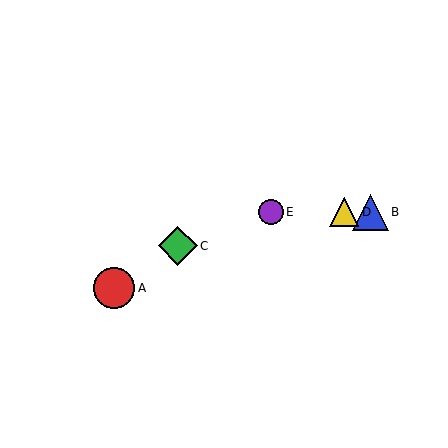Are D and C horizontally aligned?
No, D is at y≈212 and C is at y≈246.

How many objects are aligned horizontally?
3 objects (B, D, E) are aligned horizontally.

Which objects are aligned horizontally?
Objects B, D, E are aligned horizontally.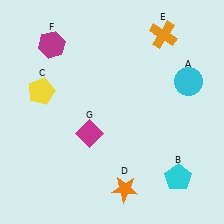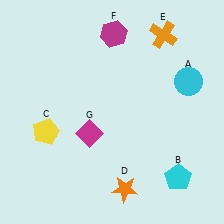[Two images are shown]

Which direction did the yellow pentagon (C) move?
The yellow pentagon (C) moved down.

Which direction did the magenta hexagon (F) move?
The magenta hexagon (F) moved right.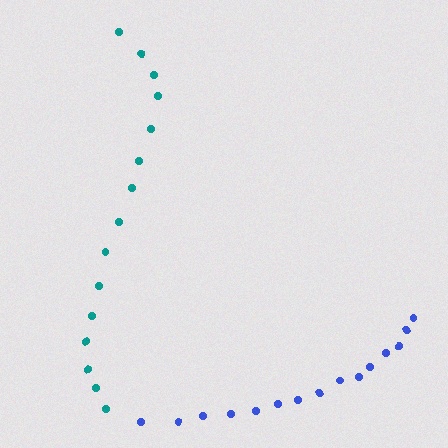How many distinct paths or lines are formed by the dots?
There are 2 distinct paths.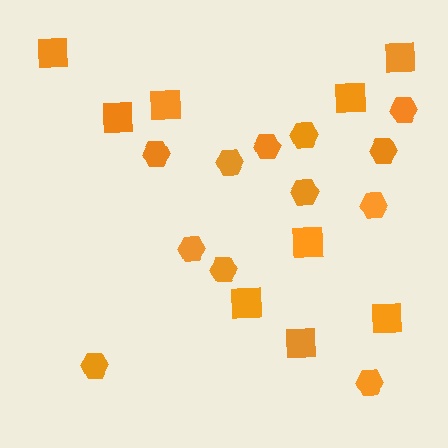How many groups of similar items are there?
There are 2 groups: one group of squares (9) and one group of hexagons (12).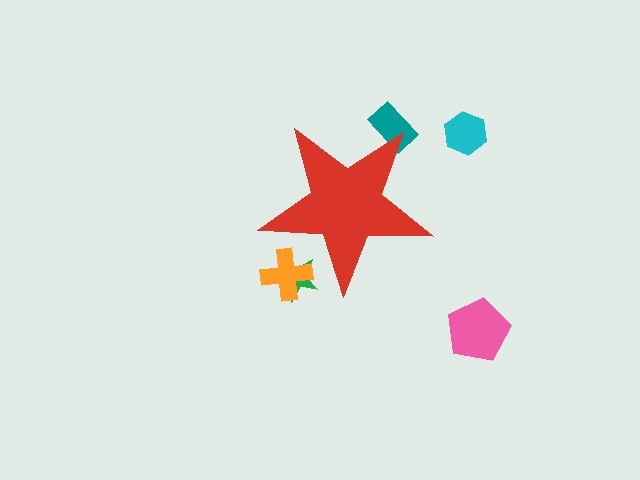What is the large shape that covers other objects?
A red star.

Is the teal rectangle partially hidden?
Yes, the teal rectangle is partially hidden behind the red star.